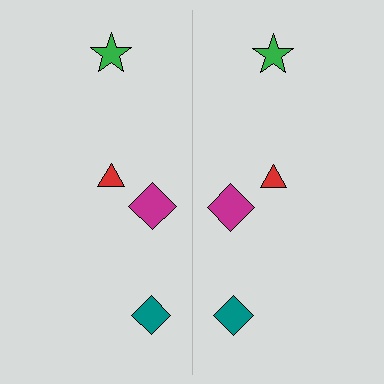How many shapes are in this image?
There are 8 shapes in this image.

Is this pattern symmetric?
Yes, this pattern has bilateral (reflection) symmetry.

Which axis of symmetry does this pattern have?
The pattern has a vertical axis of symmetry running through the center of the image.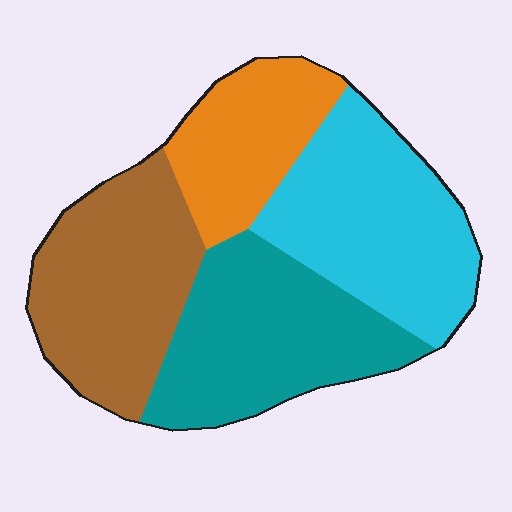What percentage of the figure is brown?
Brown takes up between a sixth and a third of the figure.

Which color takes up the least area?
Orange, at roughly 15%.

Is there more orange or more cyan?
Cyan.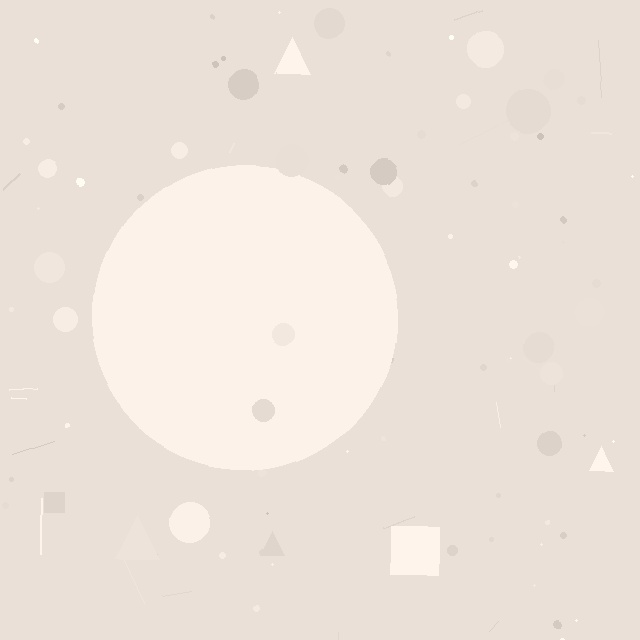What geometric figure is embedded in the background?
A circle is embedded in the background.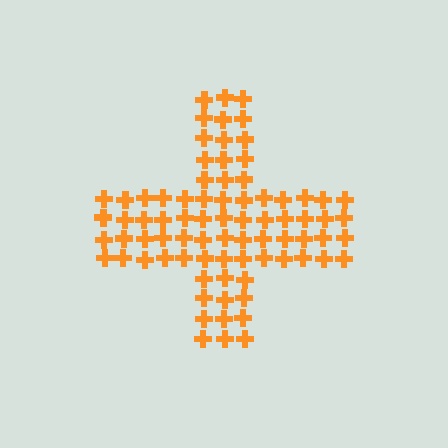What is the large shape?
The large shape is a cross.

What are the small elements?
The small elements are crosses.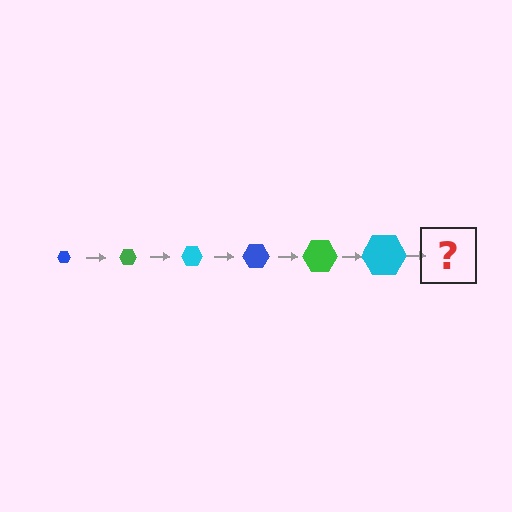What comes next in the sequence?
The next element should be a blue hexagon, larger than the previous one.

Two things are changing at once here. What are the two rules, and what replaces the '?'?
The two rules are that the hexagon grows larger each step and the color cycles through blue, green, and cyan. The '?' should be a blue hexagon, larger than the previous one.